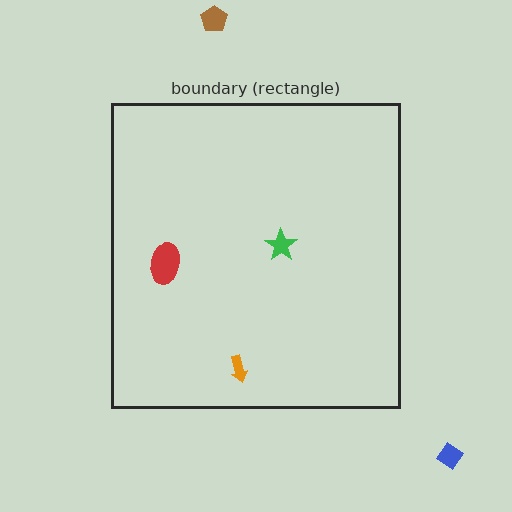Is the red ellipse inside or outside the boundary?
Inside.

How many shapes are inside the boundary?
3 inside, 2 outside.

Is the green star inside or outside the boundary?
Inside.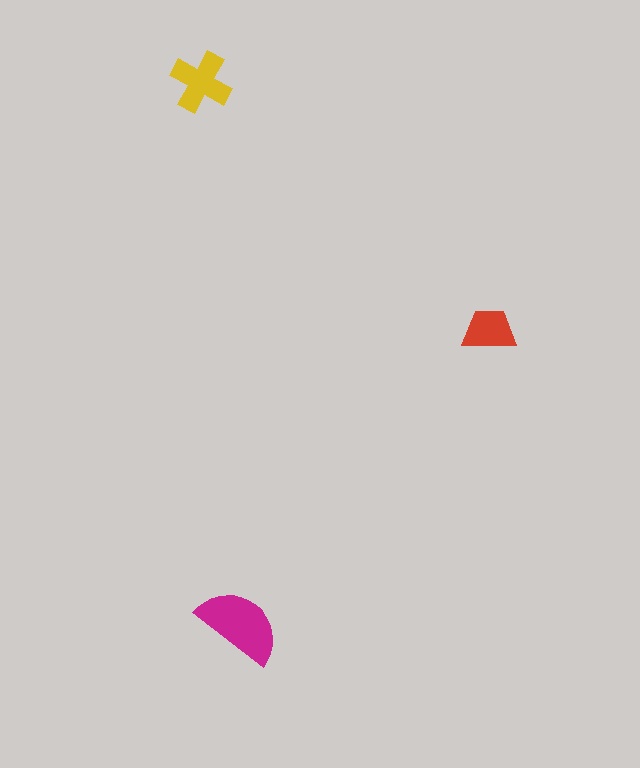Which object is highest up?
The yellow cross is topmost.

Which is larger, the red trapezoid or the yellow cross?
The yellow cross.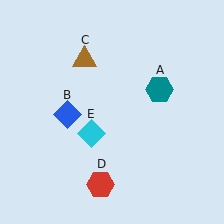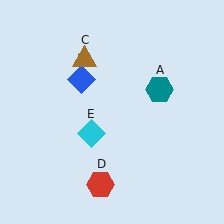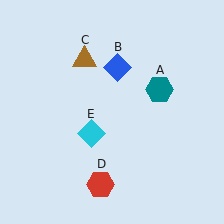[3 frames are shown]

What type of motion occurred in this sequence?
The blue diamond (object B) rotated clockwise around the center of the scene.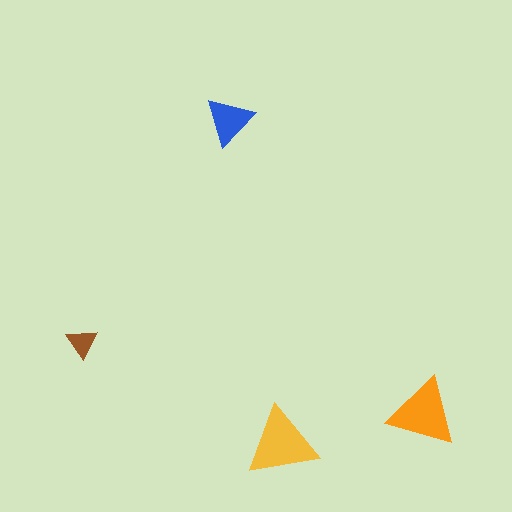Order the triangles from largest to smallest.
the yellow one, the orange one, the blue one, the brown one.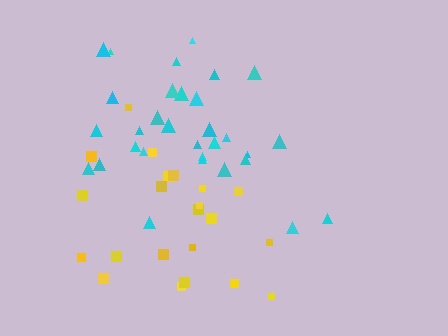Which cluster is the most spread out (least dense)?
Yellow.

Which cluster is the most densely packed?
Cyan.